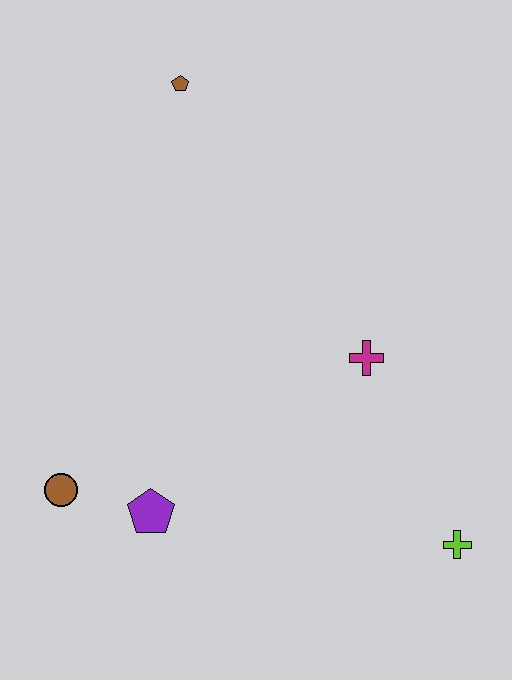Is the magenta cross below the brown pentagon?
Yes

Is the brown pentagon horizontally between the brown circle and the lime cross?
Yes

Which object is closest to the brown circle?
The purple pentagon is closest to the brown circle.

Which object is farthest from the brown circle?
The brown pentagon is farthest from the brown circle.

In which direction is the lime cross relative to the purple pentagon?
The lime cross is to the right of the purple pentagon.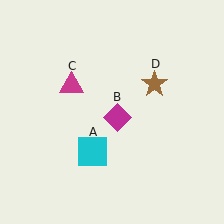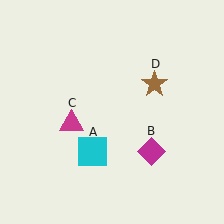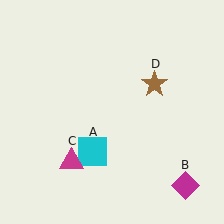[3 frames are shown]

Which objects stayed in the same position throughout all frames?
Cyan square (object A) and brown star (object D) remained stationary.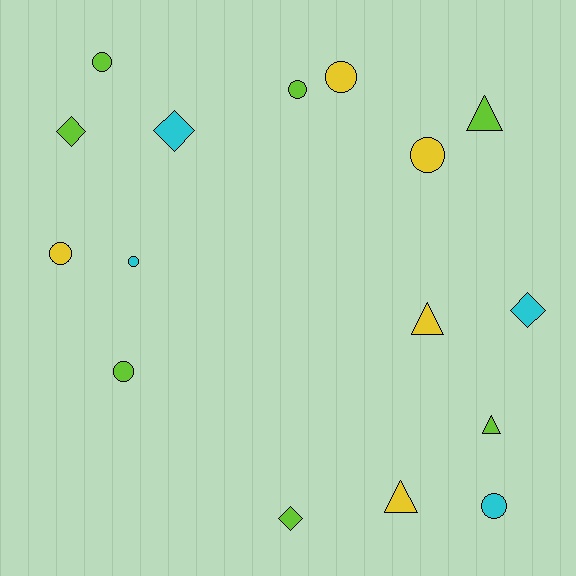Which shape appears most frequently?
Circle, with 8 objects.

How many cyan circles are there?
There are 2 cyan circles.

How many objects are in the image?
There are 16 objects.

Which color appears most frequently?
Lime, with 7 objects.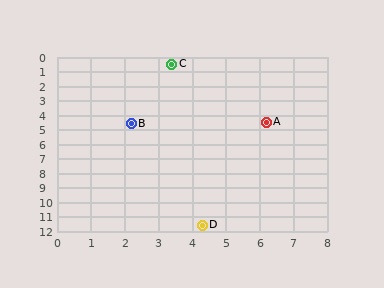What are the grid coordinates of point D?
Point D is at approximately (4.3, 11.6).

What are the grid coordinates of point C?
Point C is at approximately (3.4, 0.5).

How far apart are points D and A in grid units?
Points D and A are about 7.3 grid units apart.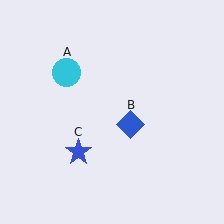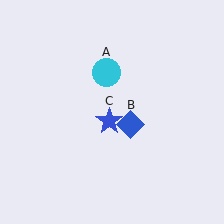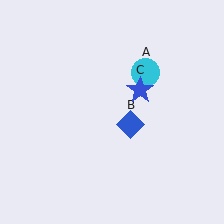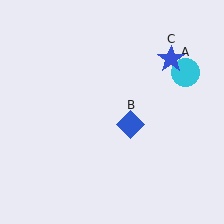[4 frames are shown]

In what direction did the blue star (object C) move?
The blue star (object C) moved up and to the right.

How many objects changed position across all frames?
2 objects changed position: cyan circle (object A), blue star (object C).